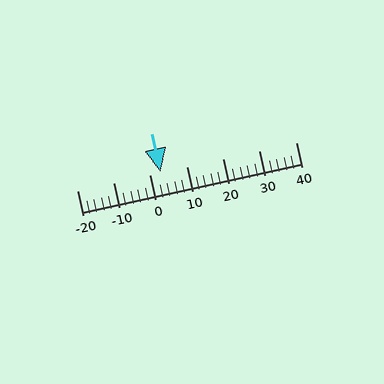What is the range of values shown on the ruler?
The ruler shows values from -20 to 40.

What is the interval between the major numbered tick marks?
The major tick marks are spaced 10 units apart.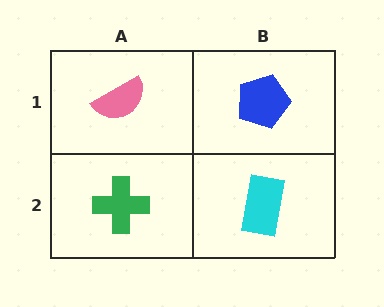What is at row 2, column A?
A green cross.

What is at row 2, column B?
A cyan rectangle.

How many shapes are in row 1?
2 shapes.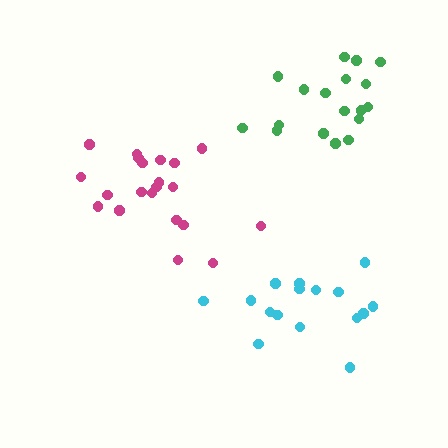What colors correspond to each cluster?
The clusters are colored: cyan, magenta, green.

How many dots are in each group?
Group 1: 16 dots, Group 2: 21 dots, Group 3: 18 dots (55 total).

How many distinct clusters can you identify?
There are 3 distinct clusters.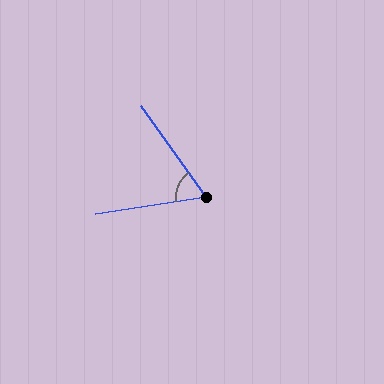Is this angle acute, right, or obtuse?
It is acute.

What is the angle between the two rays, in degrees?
Approximately 64 degrees.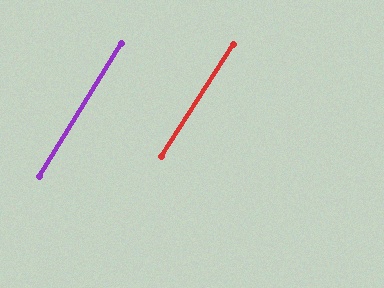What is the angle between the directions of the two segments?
Approximately 1 degree.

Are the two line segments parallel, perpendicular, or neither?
Parallel — their directions differ by only 0.7°.